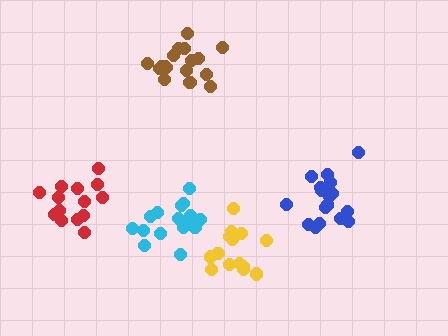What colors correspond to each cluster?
The clusters are colored: yellow, red, cyan, brown, blue.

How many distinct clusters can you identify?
There are 5 distinct clusters.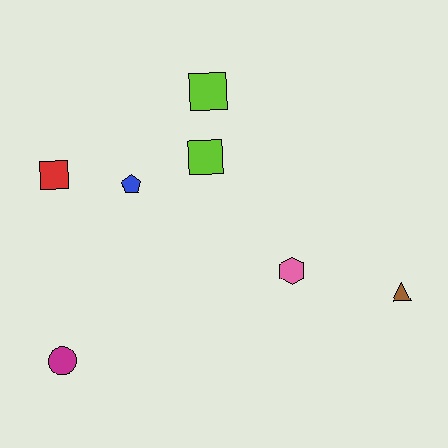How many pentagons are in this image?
There is 1 pentagon.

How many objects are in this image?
There are 7 objects.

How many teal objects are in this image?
There are no teal objects.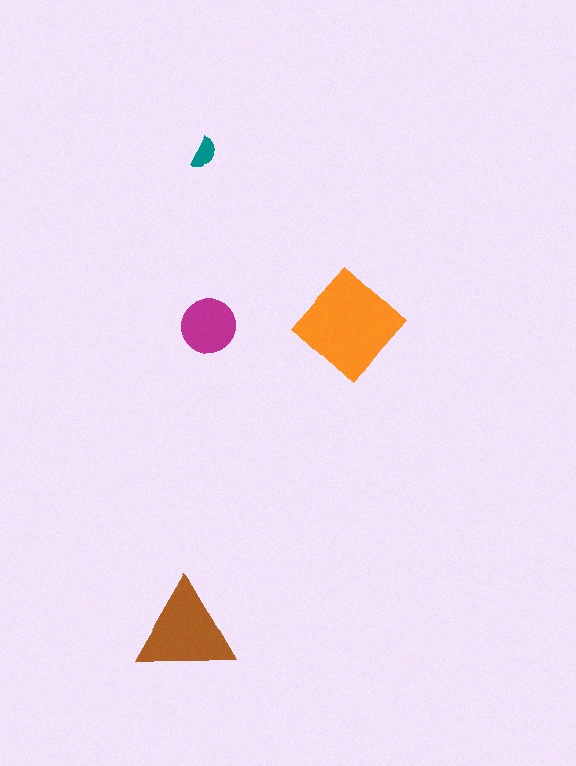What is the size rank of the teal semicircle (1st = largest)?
4th.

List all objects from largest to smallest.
The orange diamond, the brown triangle, the magenta circle, the teal semicircle.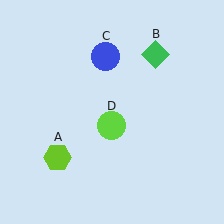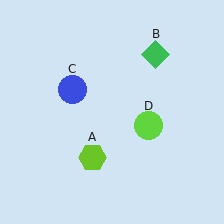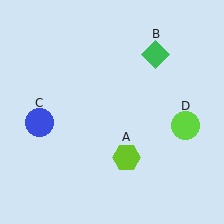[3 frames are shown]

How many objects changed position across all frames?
3 objects changed position: lime hexagon (object A), blue circle (object C), lime circle (object D).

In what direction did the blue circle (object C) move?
The blue circle (object C) moved down and to the left.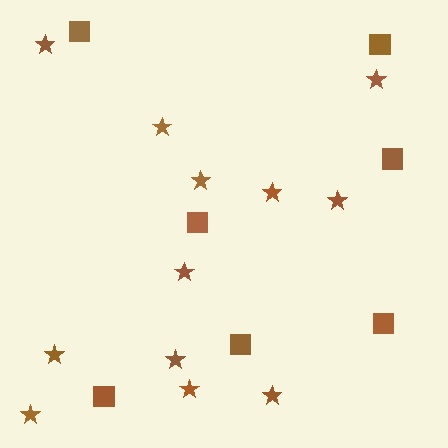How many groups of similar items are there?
There are 2 groups: one group of stars (12) and one group of squares (7).